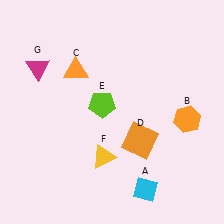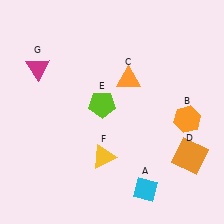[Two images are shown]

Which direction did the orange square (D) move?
The orange square (D) moved right.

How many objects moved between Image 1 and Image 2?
2 objects moved between the two images.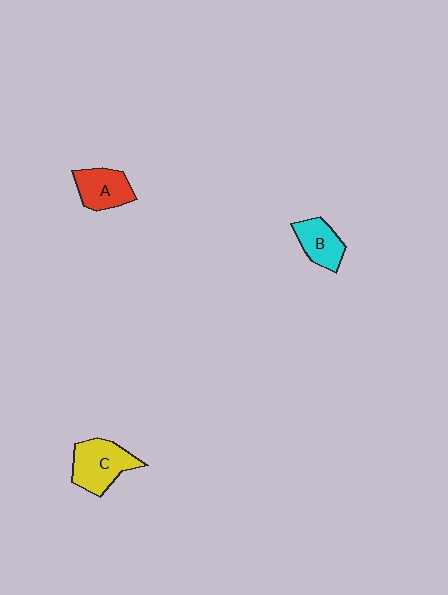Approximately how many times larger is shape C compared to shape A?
Approximately 1.3 times.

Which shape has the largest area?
Shape C (yellow).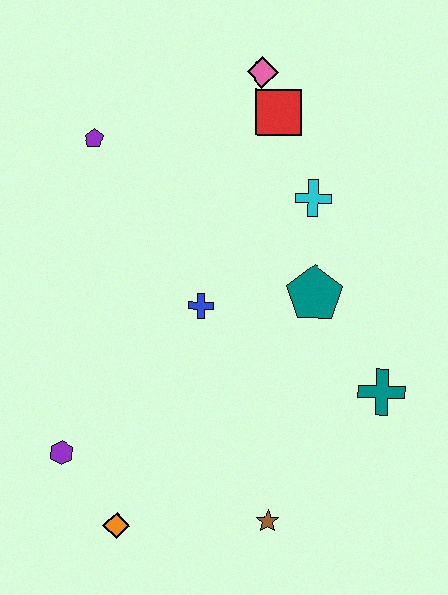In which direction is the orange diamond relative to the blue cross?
The orange diamond is below the blue cross.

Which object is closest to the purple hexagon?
The orange diamond is closest to the purple hexagon.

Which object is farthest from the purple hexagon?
The pink diamond is farthest from the purple hexagon.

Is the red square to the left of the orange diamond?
No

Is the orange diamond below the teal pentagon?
Yes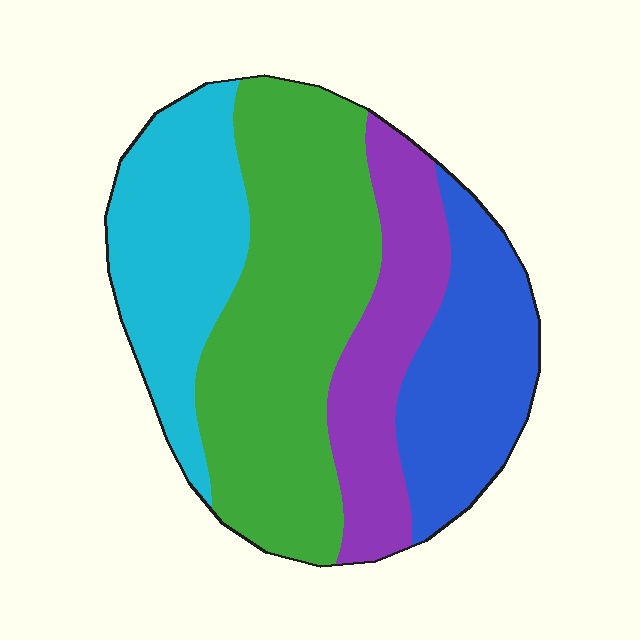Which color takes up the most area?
Green, at roughly 40%.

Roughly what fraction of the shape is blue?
Blue covers 20% of the shape.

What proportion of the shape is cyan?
Cyan takes up about one fifth (1/5) of the shape.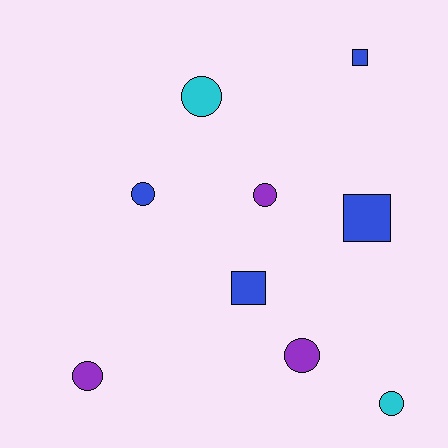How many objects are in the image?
There are 9 objects.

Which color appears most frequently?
Blue, with 4 objects.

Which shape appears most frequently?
Circle, with 6 objects.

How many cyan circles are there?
There are 2 cyan circles.